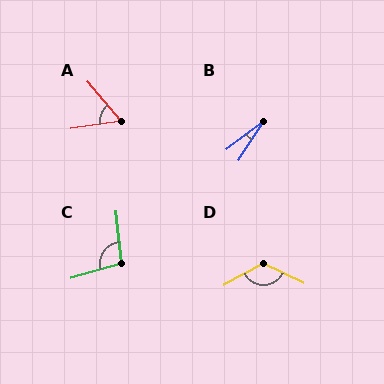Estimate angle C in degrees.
Approximately 100 degrees.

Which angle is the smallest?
B, at approximately 20 degrees.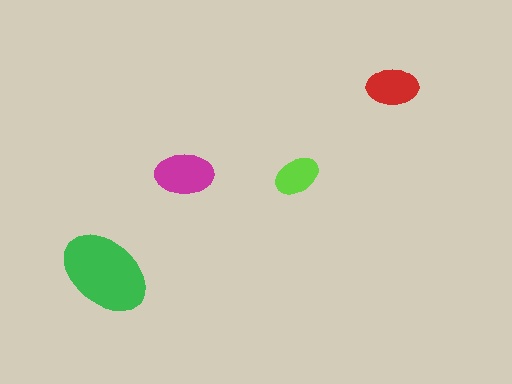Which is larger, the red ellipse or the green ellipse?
The green one.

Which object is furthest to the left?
The green ellipse is leftmost.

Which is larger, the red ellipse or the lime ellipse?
The red one.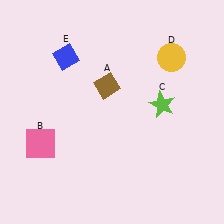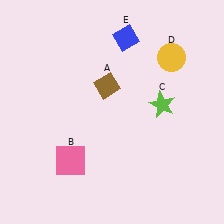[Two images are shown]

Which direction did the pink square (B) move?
The pink square (B) moved right.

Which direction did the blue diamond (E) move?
The blue diamond (E) moved right.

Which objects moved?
The objects that moved are: the pink square (B), the blue diamond (E).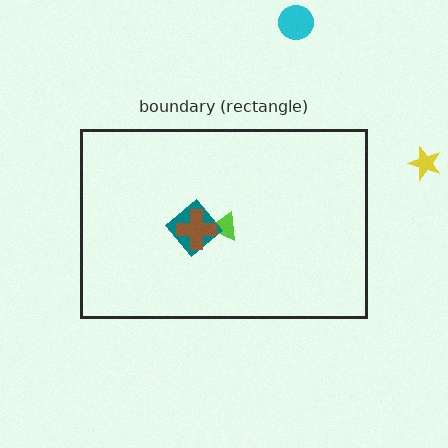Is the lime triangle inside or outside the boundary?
Inside.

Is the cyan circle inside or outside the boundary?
Outside.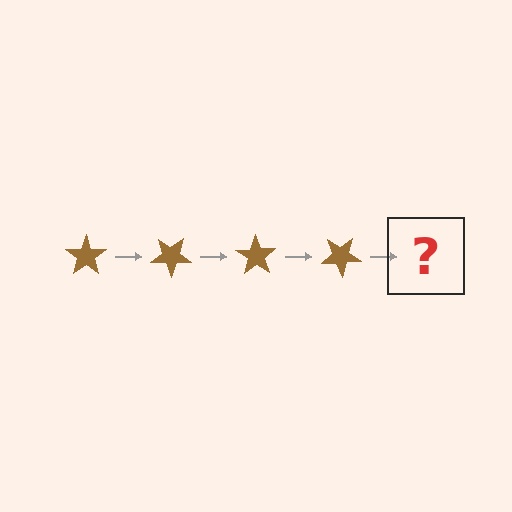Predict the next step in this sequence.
The next step is a brown star rotated 140 degrees.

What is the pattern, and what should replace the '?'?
The pattern is that the star rotates 35 degrees each step. The '?' should be a brown star rotated 140 degrees.